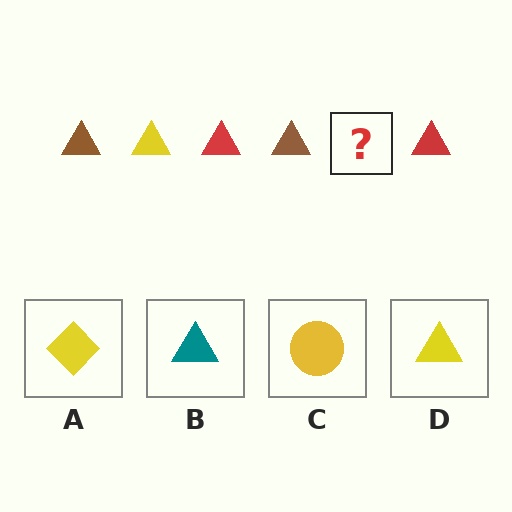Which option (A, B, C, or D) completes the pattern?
D.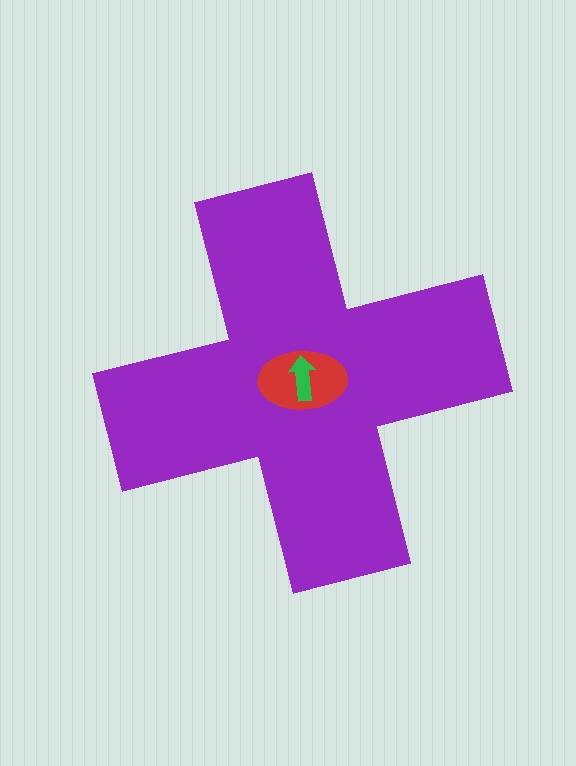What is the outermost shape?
The purple cross.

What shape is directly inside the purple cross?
The red ellipse.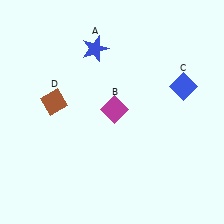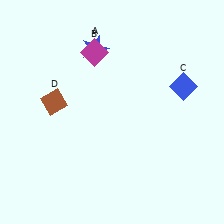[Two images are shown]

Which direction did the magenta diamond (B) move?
The magenta diamond (B) moved up.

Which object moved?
The magenta diamond (B) moved up.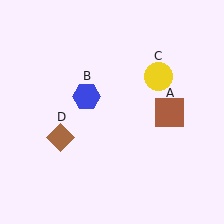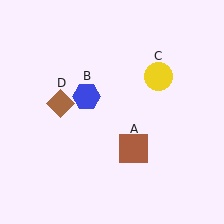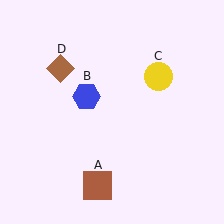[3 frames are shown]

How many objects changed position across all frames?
2 objects changed position: brown square (object A), brown diamond (object D).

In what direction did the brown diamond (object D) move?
The brown diamond (object D) moved up.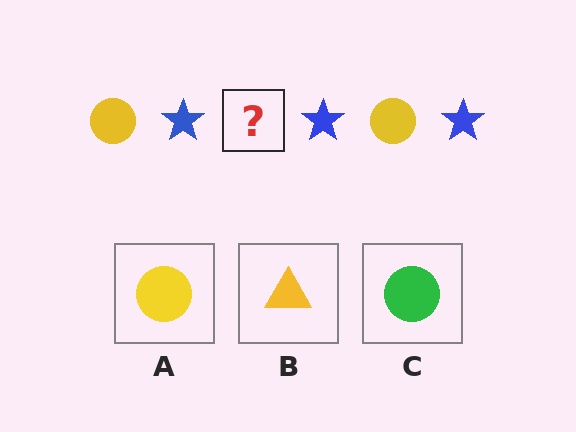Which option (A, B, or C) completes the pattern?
A.